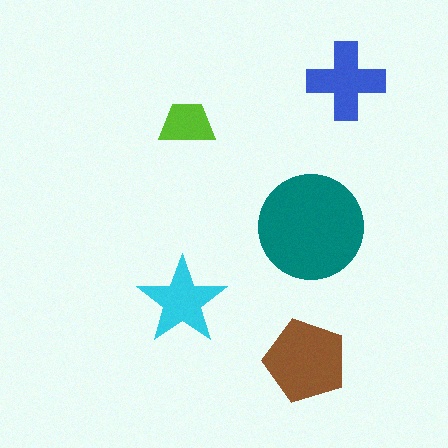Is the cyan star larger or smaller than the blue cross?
Smaller.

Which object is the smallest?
The lime trapezoid.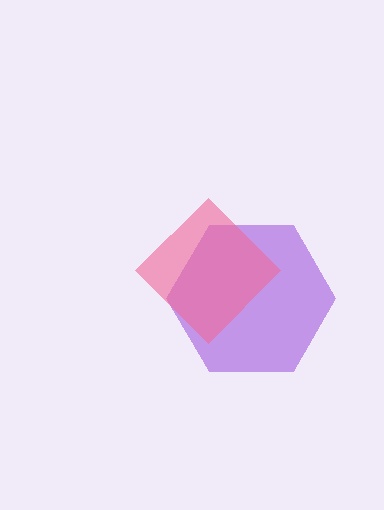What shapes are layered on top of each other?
The layered shapes are: a purple hexagon, a pink diamond.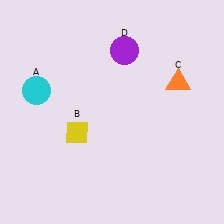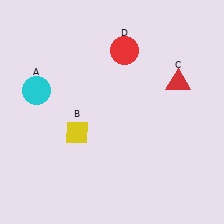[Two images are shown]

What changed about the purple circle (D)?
In Image 1, D is purple. In Image 2, it changed to red.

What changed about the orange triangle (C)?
In Image 1, C is orange. In Image 2, it changed to red.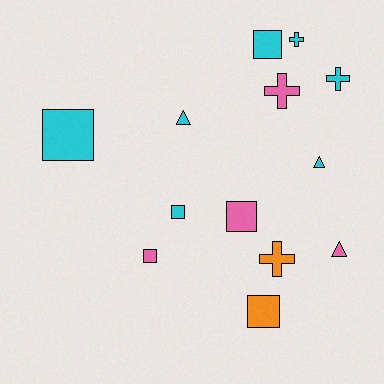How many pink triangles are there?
There is 1 pink triangle.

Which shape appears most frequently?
Square, with 6 objects.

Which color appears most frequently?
Cyan, with 7 objects.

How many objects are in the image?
There are 13 objects.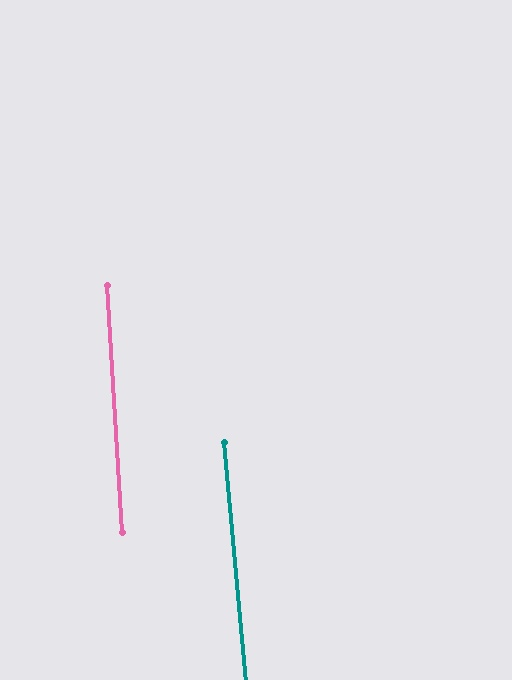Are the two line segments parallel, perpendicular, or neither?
Parallel — their directions differ by only 1.8°.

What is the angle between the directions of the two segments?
Approximately 2 degrees.